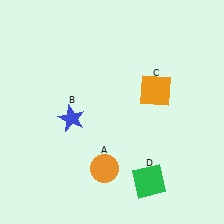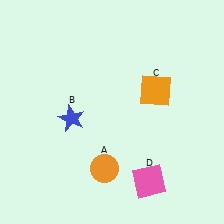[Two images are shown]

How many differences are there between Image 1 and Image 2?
There is 1 difference between the two images.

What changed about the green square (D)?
In Image 1, D is green. In Image 2, it changed to pink.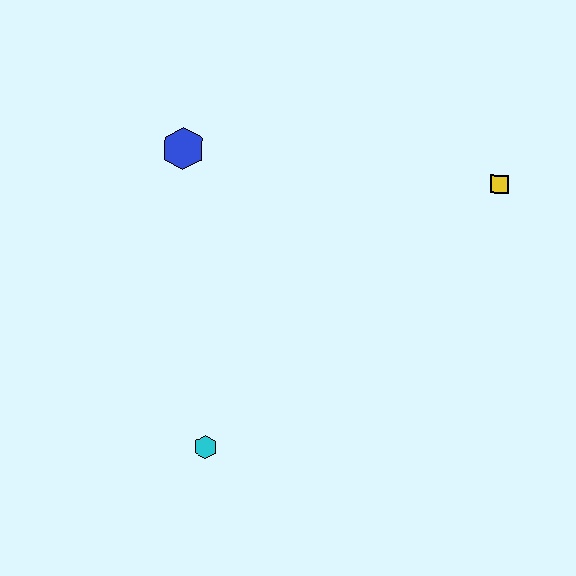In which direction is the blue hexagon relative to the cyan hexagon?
The blue hexagon is above the cyan hexagon.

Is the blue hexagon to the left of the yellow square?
Yes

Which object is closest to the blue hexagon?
The cyan hexagon is closest to the blue hexagon.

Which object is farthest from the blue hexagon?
The yellow square is farthest from the blue hexagon.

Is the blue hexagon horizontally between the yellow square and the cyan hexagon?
No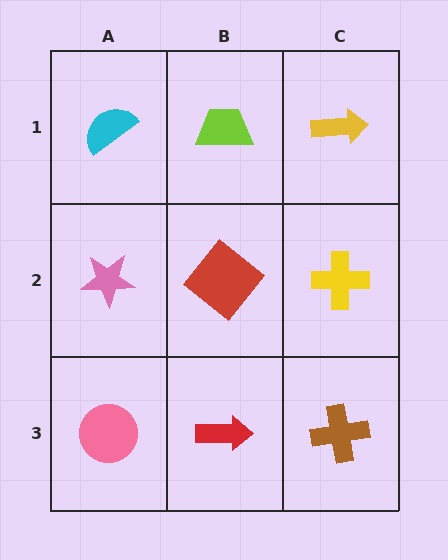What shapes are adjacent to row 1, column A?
A pink star (row 2, column A), a lime trapezoid (row 1, column B).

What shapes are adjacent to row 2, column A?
A cyan semicircle (row 1, column A), a pink circle (row 3, column A), a red diamond (row 2, column B).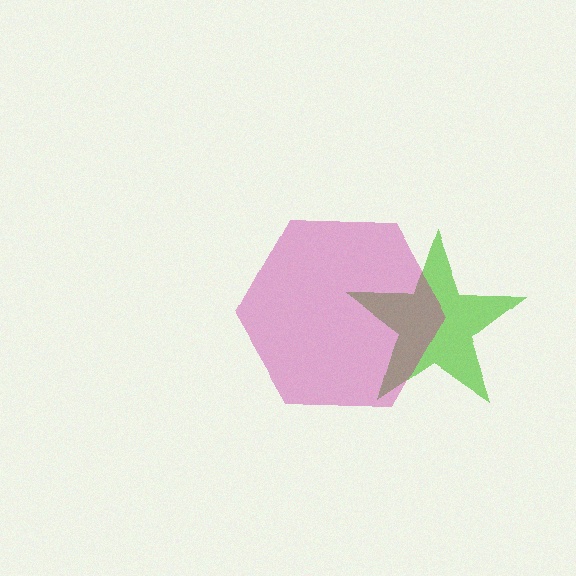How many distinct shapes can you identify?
There are 2 distinct shapes: a lime star, a magenta hexagon.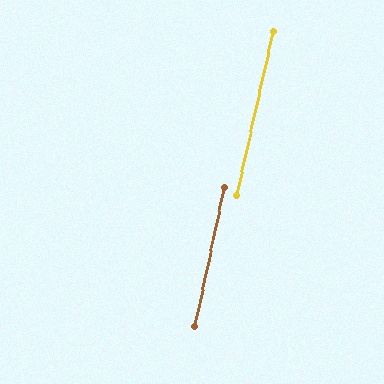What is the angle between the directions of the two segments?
Approximately 0 degrees.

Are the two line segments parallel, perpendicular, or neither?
Parallel — their directions differ by only 0.5°.